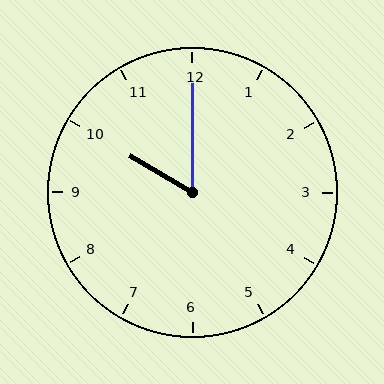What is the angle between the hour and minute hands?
Approximately 60 degrees.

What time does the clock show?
10:00.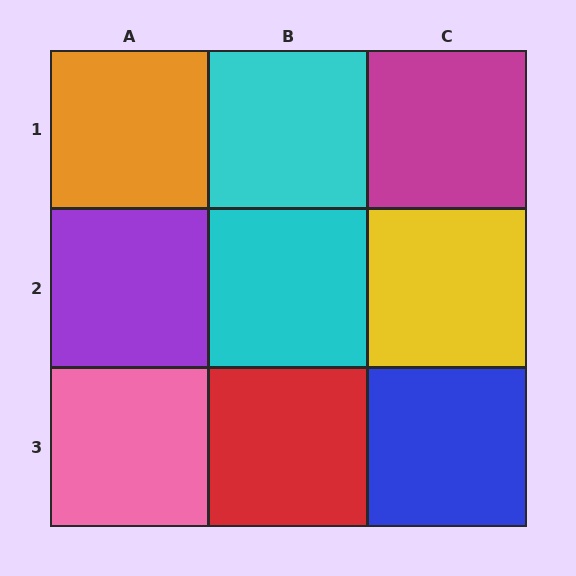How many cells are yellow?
1 cell is yellow.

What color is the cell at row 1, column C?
Magenta.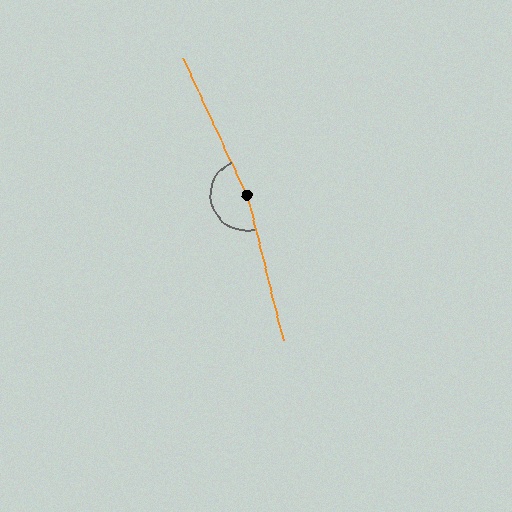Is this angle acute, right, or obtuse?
It is obtuse.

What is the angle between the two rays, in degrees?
Approximately 169 degrees.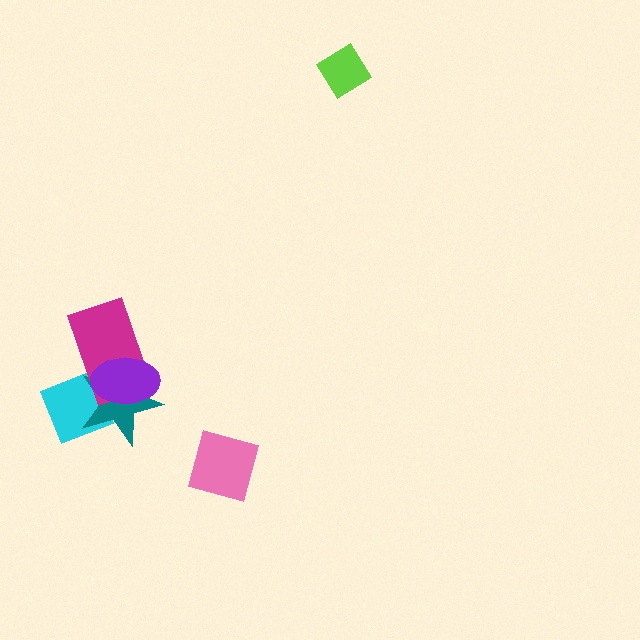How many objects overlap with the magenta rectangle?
3 objects overlap with the magenta rectangle.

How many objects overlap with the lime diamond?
0 objects overlap with the lime diamond.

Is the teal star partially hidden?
Yes, it is partially covered by another shape.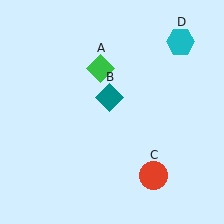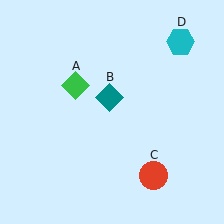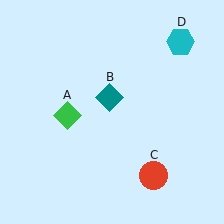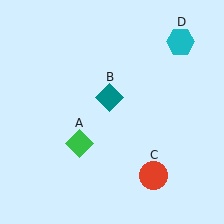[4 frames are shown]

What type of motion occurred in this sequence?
The green diamond (object A) rotated counterclockwise around the center of the scene.